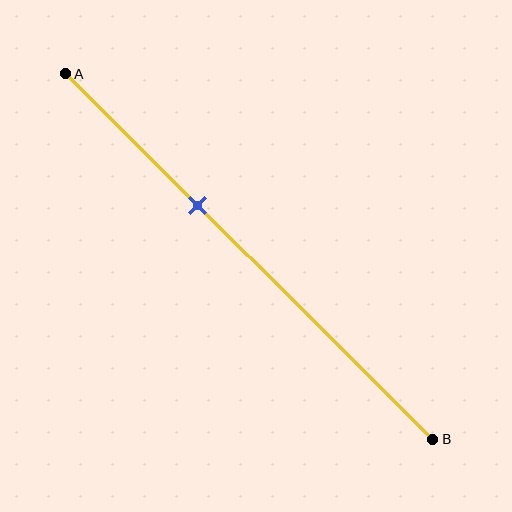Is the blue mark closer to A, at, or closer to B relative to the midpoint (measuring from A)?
The blue mark is closer to point A than the midpoint of segment AB.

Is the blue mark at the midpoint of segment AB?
No, the mark is at about 35% from A, not at the 50% midpoint.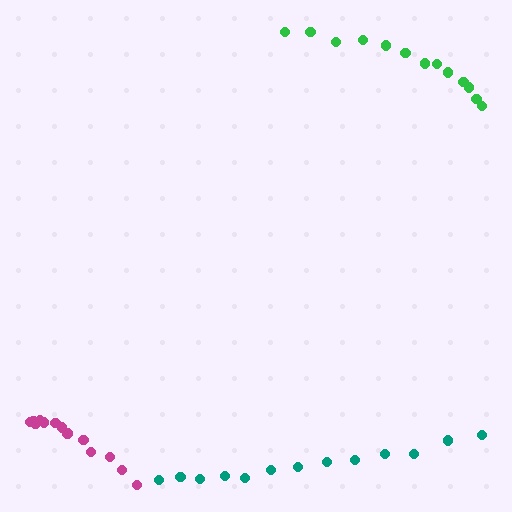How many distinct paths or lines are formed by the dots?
There are 3 distinct paths.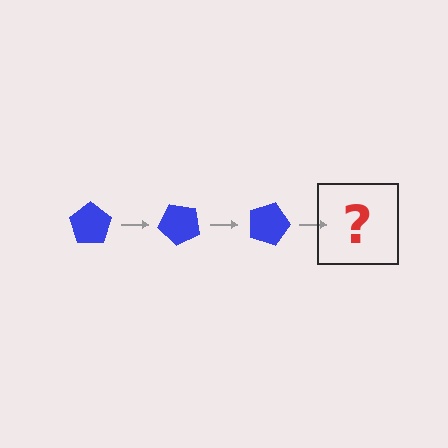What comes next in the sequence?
The next element should be a blue pentagon rotated 135 degrees.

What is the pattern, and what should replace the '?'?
The pattern is that the pentagon rotates 45 degrees each step. The '?' should be a blue pentagon rotated 135 degrees.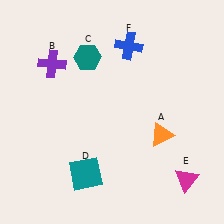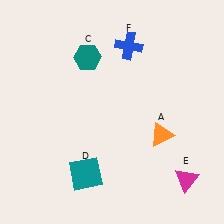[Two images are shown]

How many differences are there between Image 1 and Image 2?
There is 1 difference between the two images.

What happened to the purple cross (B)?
The purple cross (B) was removed in Image 2. It was in the top-left area of Image 1.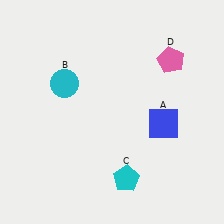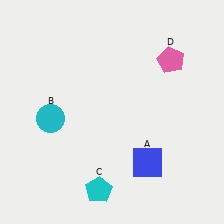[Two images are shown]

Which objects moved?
The objects that moved are: the blue square (A), the cyan circle (B), the cyan pentagon (C).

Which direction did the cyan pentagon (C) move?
The cyan pentagon (C) moved left.